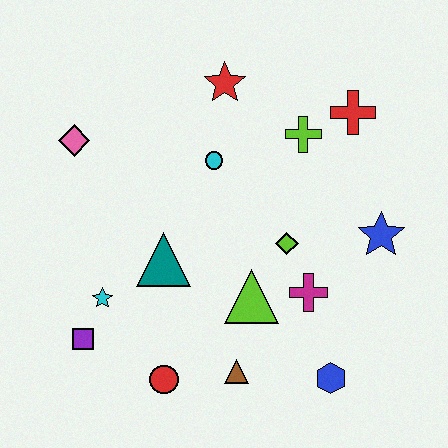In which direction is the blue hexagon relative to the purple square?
The blue hexagon is to the right of the purple square.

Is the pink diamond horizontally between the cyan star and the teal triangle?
No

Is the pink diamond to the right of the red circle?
No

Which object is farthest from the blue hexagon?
The pink diamond is farthest from the blue hexagon.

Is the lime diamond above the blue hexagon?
Yes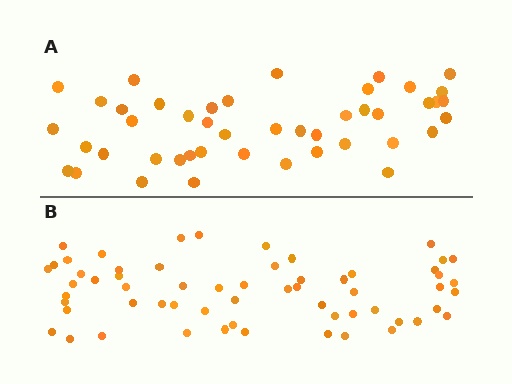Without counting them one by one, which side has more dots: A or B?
Region B (the bottom region) has more dots.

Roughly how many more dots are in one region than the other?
Region B has approximately 15 more dots than region A.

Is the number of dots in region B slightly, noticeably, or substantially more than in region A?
Region B has noticeably more, but not dramatically so. The ratio is roughly 1.3 to 1.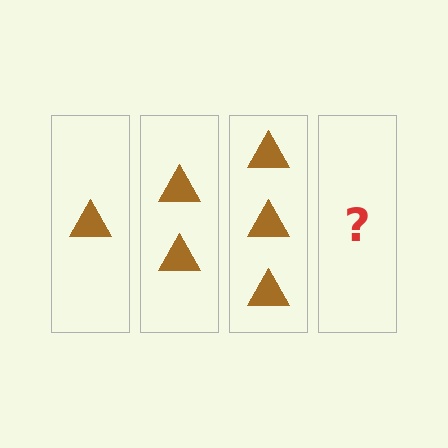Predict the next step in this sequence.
The next step is 4 triangles.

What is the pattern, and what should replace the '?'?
The pattern is that each step adds one more triangle. The '?' should be 4 triangles.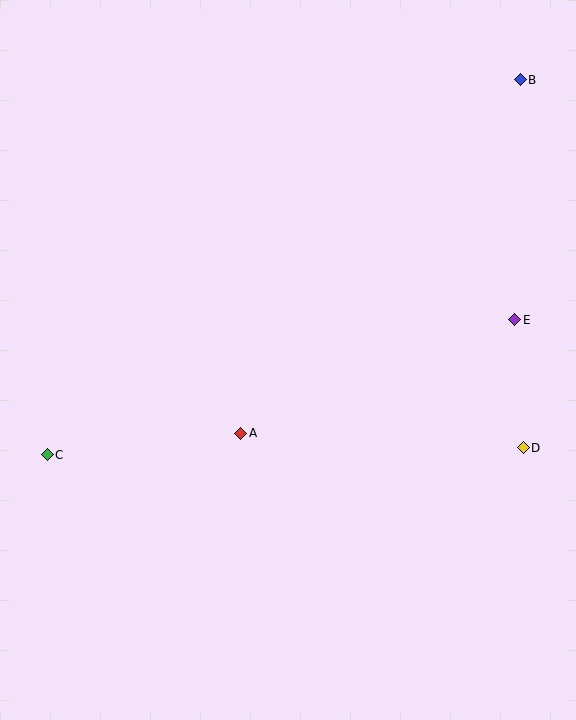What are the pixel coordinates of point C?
Point C is at (47, 455).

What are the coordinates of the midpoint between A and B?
The midpoint between A and B is at (381, 256).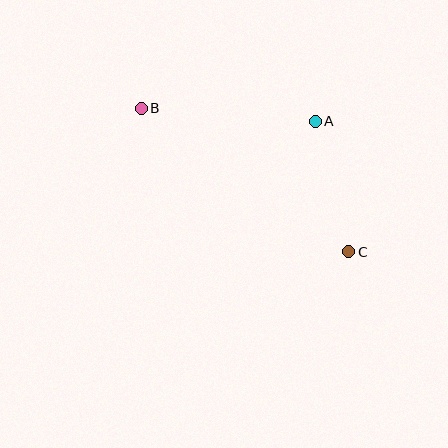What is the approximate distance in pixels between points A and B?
The distance between A and B is approximately 174 pixels.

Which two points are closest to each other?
Points A and C are closest to each other.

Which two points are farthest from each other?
Points B and C are farthest from each other.